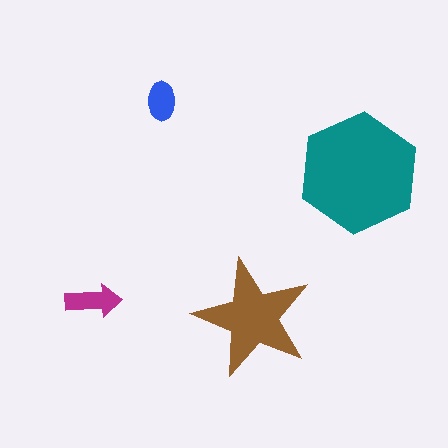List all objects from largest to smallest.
The teal hexagon, the brown star, the magenta arrow, the blue ellipse.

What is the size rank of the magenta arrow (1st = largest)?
3rd.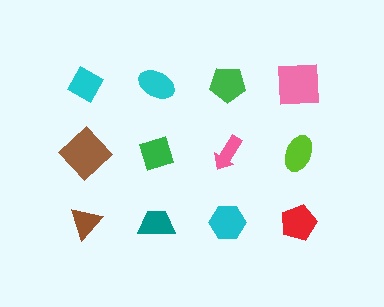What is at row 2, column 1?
A brown diamond.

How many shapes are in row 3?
4 shapes.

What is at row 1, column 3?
A green pentagon.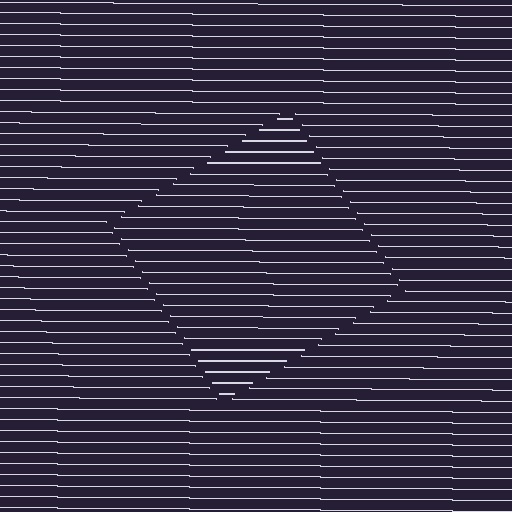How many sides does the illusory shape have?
4 sides — the line-ends trace a square.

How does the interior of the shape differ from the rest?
The interior of the shape contains the same grating, shifted by half a period — the contour is defined by the phase discontinuity where line-ends from the inner and outer gratings abut.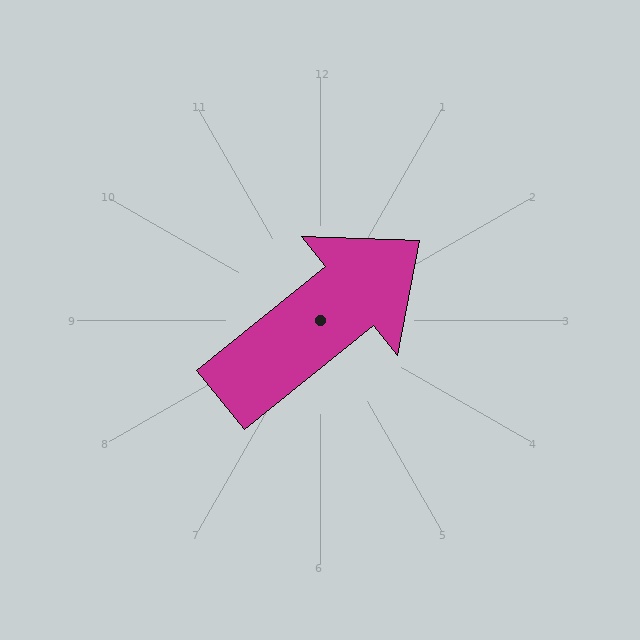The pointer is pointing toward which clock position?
Roughly 2 o'clock.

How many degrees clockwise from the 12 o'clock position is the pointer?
Approximately 51 degrees.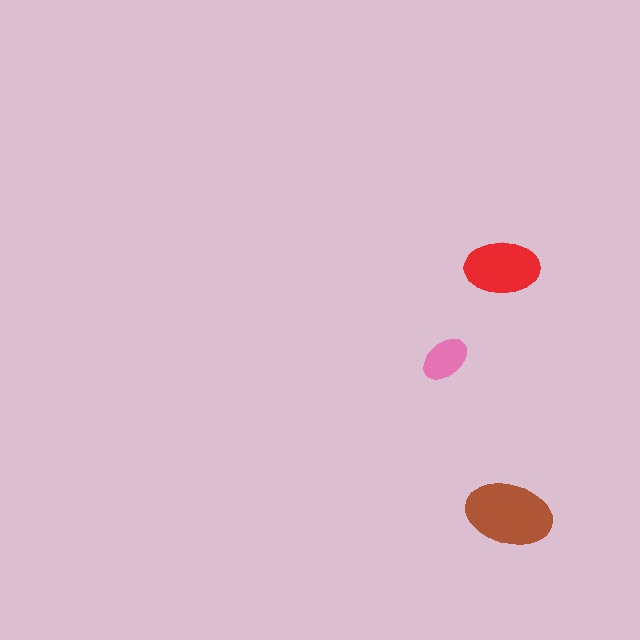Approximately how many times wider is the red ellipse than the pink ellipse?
About 1.5 times wider.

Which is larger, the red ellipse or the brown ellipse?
The brown one.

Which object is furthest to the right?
The brown ellipse is rightmost.